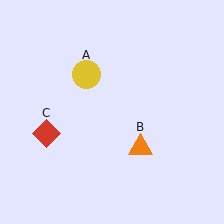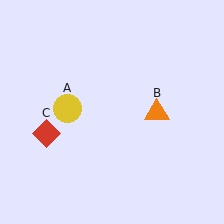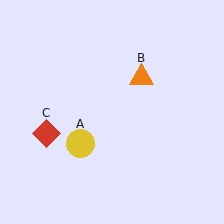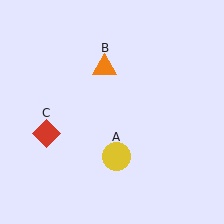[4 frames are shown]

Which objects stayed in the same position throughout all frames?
Red diamond (object C) remained stationary.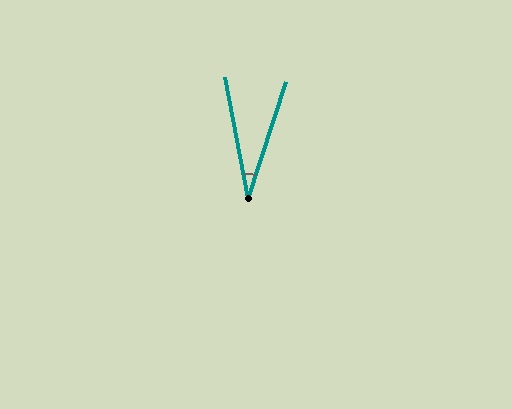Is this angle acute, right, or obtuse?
It is acute.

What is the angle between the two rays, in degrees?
Approximately 29 degrees.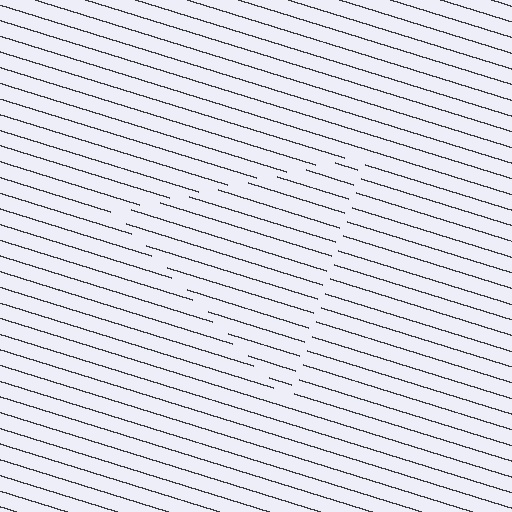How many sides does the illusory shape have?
3 sides — the line-ends trace a triangle.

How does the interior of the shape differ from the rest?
The interior of the shape contains the same grating, shifted by half a period — the contour is defined by the phase discontinuity where line-ends from the inner and outer gratings abut.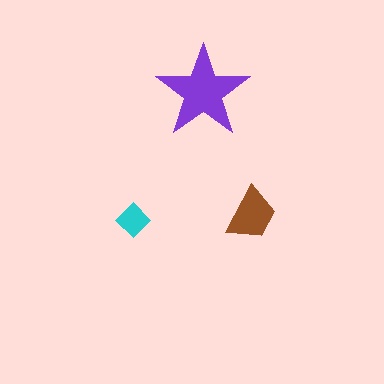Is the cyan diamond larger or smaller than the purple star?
Smaller.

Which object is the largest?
The purple star.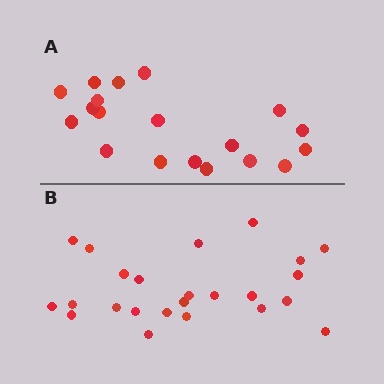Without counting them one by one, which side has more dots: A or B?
Region B (the bottom region) has more dots.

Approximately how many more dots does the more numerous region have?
Region B has about 5 more dots than region A.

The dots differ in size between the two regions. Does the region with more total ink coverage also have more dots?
No. Region A has more total ink coverage because its dots are larger, but region B actually contains more individual dots. Total area can be misleading — the number of items is what matters here.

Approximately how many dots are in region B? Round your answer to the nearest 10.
About 20 dots. (The exact count is 24, which rounds to 20.)